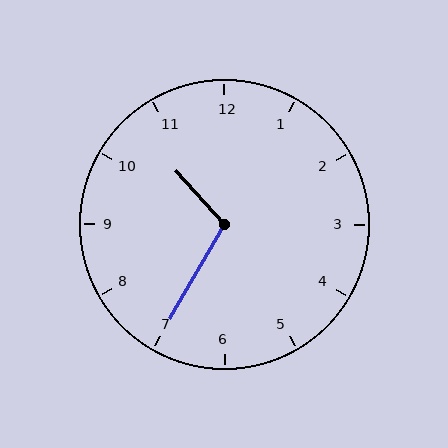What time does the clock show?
10:35.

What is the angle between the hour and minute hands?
Approximately 108 degrees.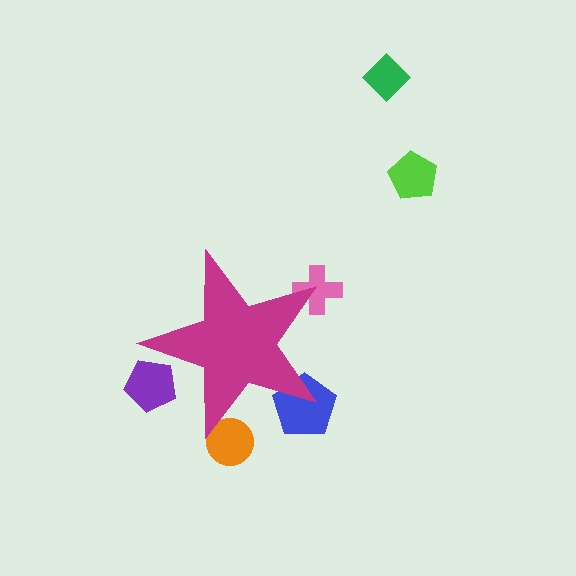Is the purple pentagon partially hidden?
Yes, the purple pentagon is partially hidden behind the magenta star.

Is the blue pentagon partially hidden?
Yes, the blue pentagon is partially hidden behind the magenta star.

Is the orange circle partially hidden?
Yes, the orange circle is partially hidden behind the magenta star.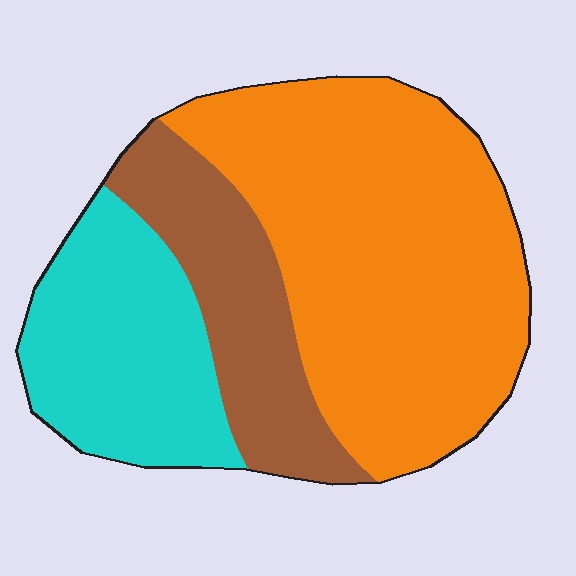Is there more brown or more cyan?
Cyan.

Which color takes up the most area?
Orange, at roughly 55%.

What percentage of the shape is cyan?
Cyan takes up about one quarter (1/4) of the shape.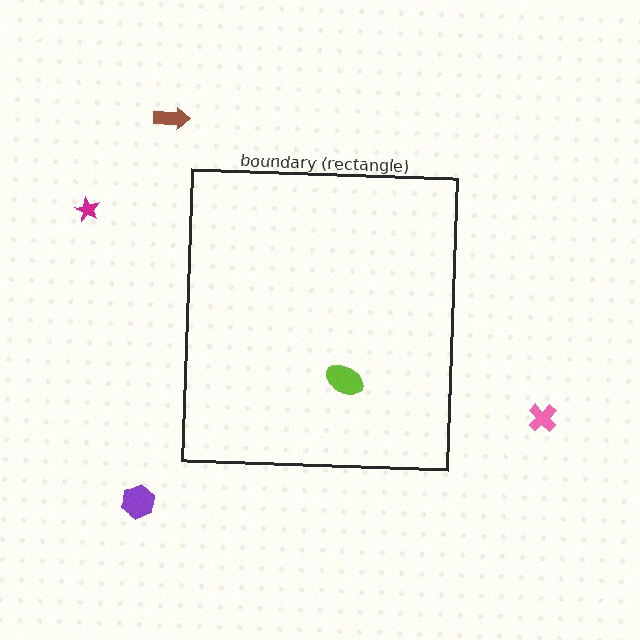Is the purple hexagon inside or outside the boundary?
Outside.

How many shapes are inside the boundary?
1 inside, 4 outside.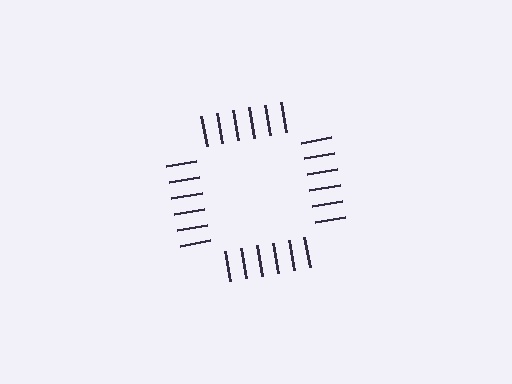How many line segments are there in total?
24 — 6 along each of the 4 edges.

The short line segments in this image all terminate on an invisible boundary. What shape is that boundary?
An illusory square — the line segments terminate on its edges but no continuous stroke is drawn.